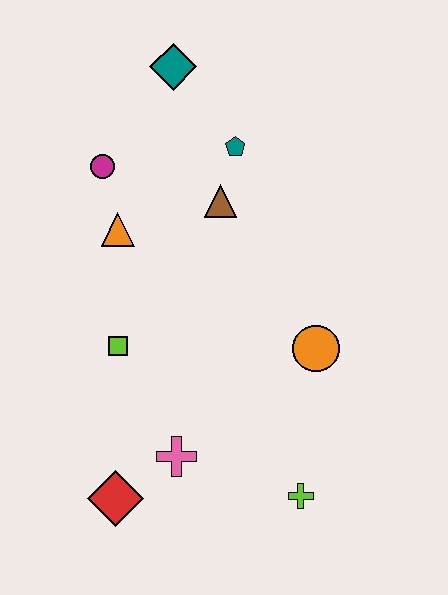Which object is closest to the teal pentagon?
The brown triangle is closest to the teal pentagon.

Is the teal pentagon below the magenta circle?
No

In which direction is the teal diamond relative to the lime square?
The teal diamond is above the lime square.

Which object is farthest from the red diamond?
The teal diamond is farthest from the red diamond.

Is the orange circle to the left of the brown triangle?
No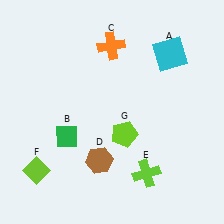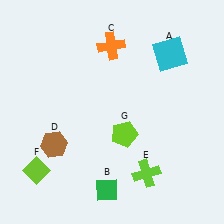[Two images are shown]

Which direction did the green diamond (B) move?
The green diamond (B) moved down.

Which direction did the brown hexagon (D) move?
The brown hexagon (D) moved left.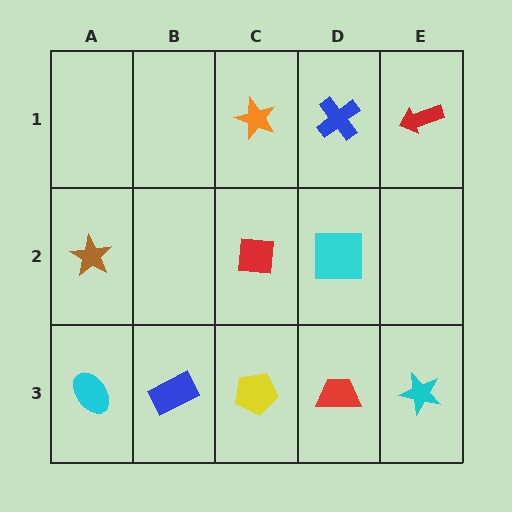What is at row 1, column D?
A blue cross.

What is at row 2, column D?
A cyan square.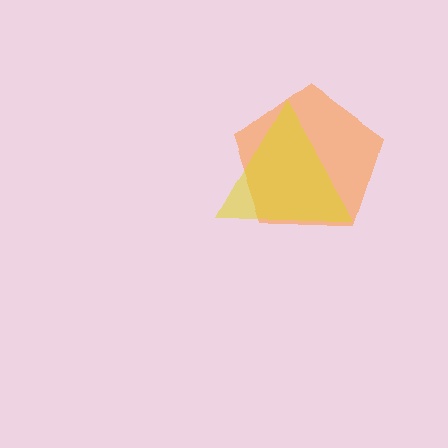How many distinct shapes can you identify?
There are 2 distinct shapes: an orange pentagon, a yellow triangle.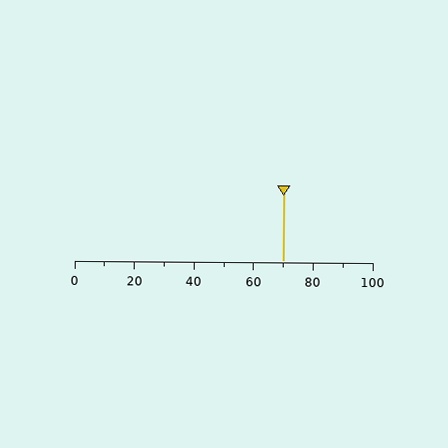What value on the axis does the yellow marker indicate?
The marker indicates approximately 70.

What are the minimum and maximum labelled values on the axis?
The axis runs from 0 to 100.